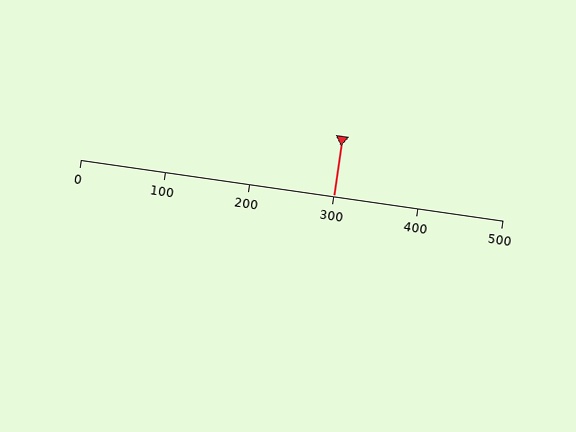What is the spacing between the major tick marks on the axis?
The major ticks are spaced 100 apart.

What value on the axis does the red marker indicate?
The marker indicates approximately 300.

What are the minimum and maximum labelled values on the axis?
The axis runs from 0 to 500.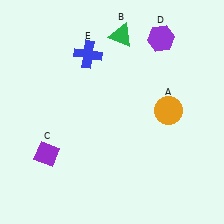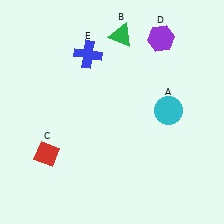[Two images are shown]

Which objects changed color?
A changed from orange to cyan. C changed from purple to red.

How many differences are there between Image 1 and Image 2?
There are 2 differences between the two images.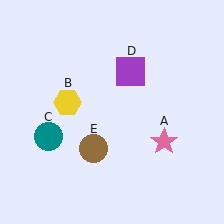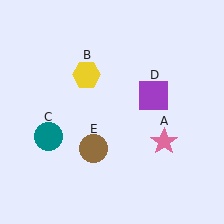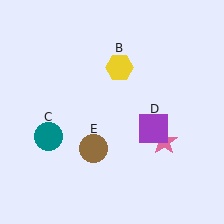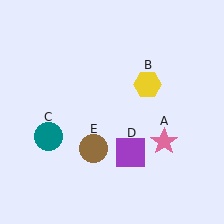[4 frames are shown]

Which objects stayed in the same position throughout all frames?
Pink star (object A) and teal circle (object C) and brown circle (object E) remained stationary.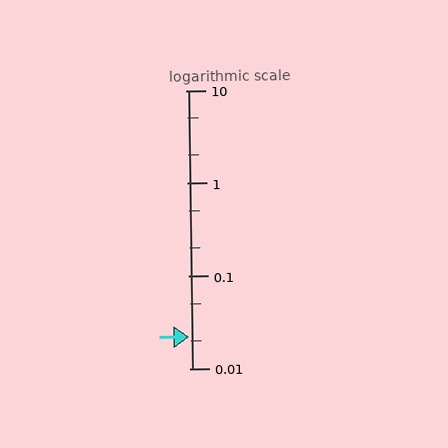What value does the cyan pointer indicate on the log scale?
The pointer indicates approximately 0.022.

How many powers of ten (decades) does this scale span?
The scale spans 3 decades, from 0.01 to 10.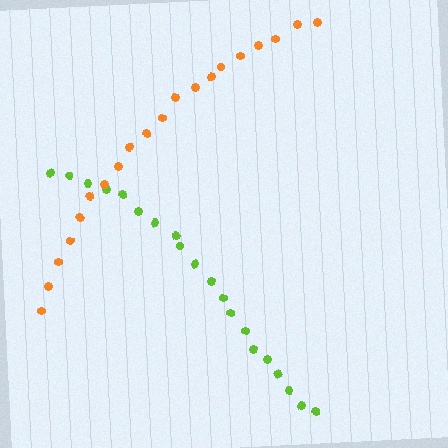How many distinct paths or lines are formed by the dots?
There are 2 distinct paths.